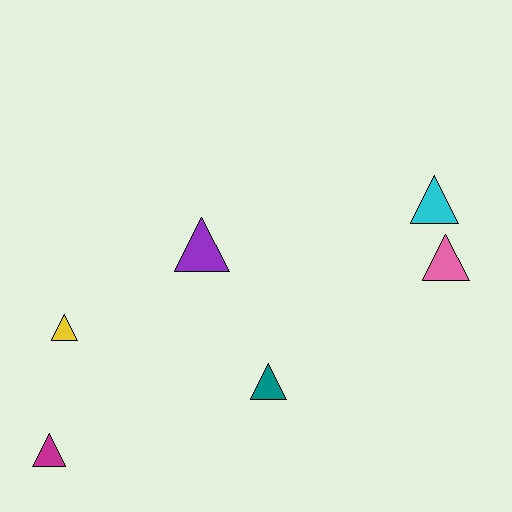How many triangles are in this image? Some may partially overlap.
There are 6 triangles.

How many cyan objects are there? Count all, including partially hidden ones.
There is 1 cyan object.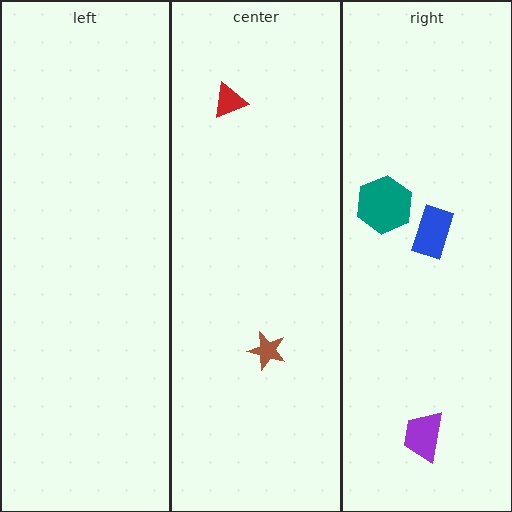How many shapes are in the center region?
2.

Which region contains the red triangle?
The center region.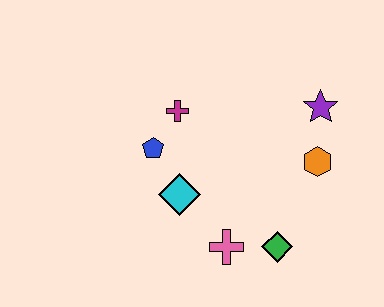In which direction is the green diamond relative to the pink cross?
The green diamond is to the right of the pink cross.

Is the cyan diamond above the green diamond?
Yes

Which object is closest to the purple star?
The orange hexagon is closest to the purple star.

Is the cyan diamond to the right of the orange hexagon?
No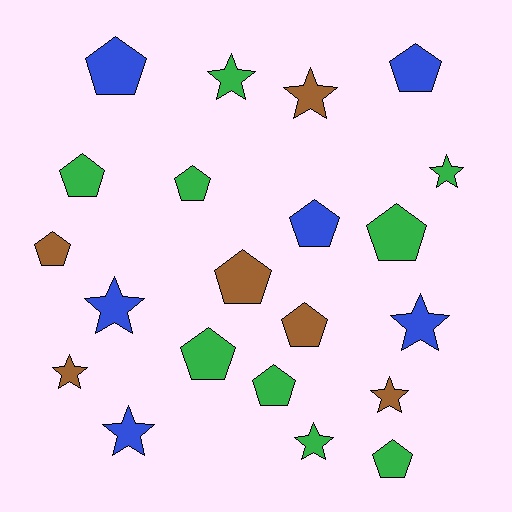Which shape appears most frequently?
Pentagon, with 12 objects.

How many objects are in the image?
There are 21 objects.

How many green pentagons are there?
There are 6 green pentagons.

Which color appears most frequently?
Green, with 9 objects.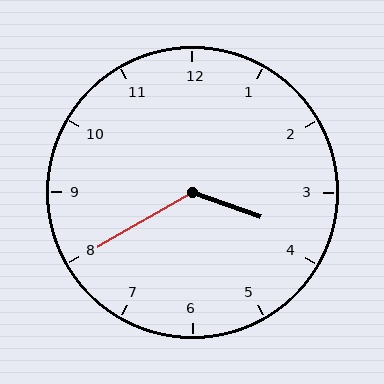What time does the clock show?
3:40.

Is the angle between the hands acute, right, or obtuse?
It is obtuse.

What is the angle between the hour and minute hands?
Approximately 130 degrees.